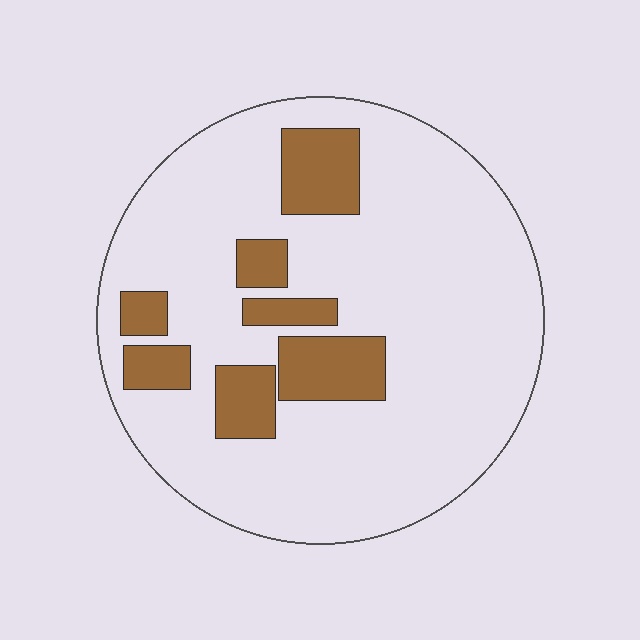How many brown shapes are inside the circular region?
7.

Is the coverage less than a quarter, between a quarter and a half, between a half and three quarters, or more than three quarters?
Less than a quarter.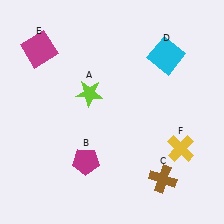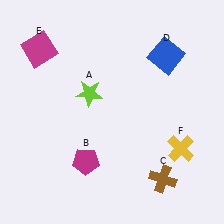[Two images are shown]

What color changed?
The square (D) changed from cyan in Image 1 to blue in Image 2.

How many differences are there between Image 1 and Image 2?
There is 1 difference between the two images.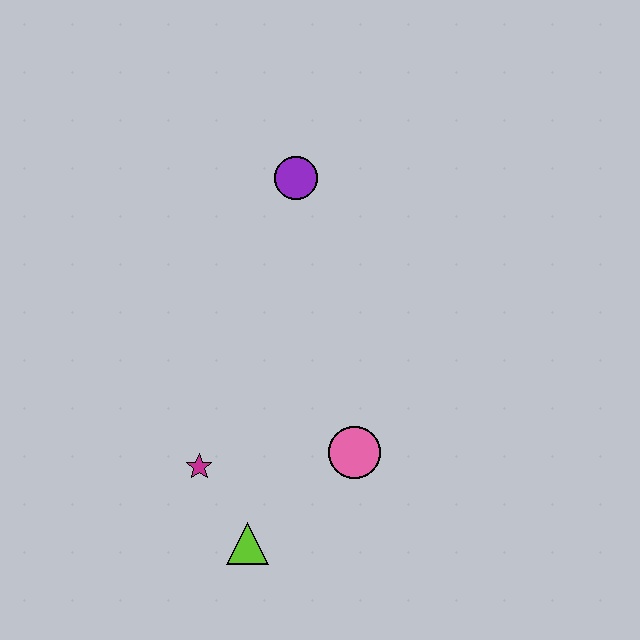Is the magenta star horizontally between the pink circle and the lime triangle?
No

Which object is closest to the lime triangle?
The magenta star is closest to the lime triangle.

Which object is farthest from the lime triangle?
The purple circle is farthest from the lime triangle.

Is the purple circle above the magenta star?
Yes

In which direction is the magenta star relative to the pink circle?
The magenta star is to the left of the pink circle.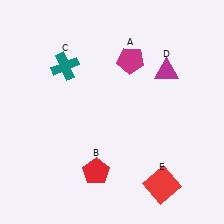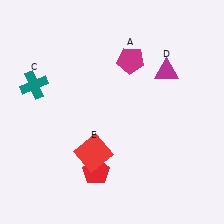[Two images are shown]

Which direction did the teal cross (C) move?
The teal cross (C) moved left.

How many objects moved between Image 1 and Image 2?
2 objects moved between the two images.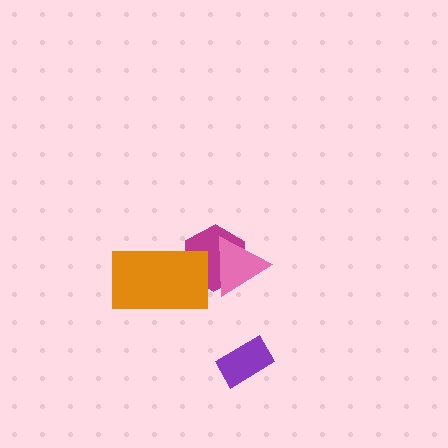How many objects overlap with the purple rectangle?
0 objects overlap with the purple rectangle.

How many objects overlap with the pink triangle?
1 object overlaps with the pink triangle.